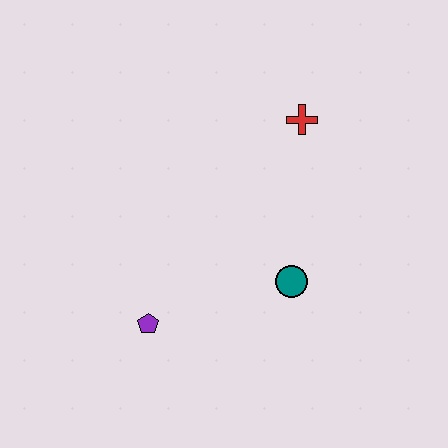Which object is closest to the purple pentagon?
The teal circle is closest to the purple pentagon.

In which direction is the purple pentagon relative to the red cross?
The purple pentagon is below the red cross.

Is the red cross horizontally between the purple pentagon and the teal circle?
No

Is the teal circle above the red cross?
No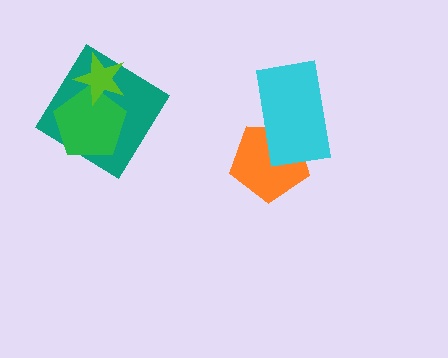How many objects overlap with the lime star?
2 objects overlap with the lime star.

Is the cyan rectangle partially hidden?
No, no other shape covers it.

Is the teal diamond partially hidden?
Yes, it is partially covered by another shape.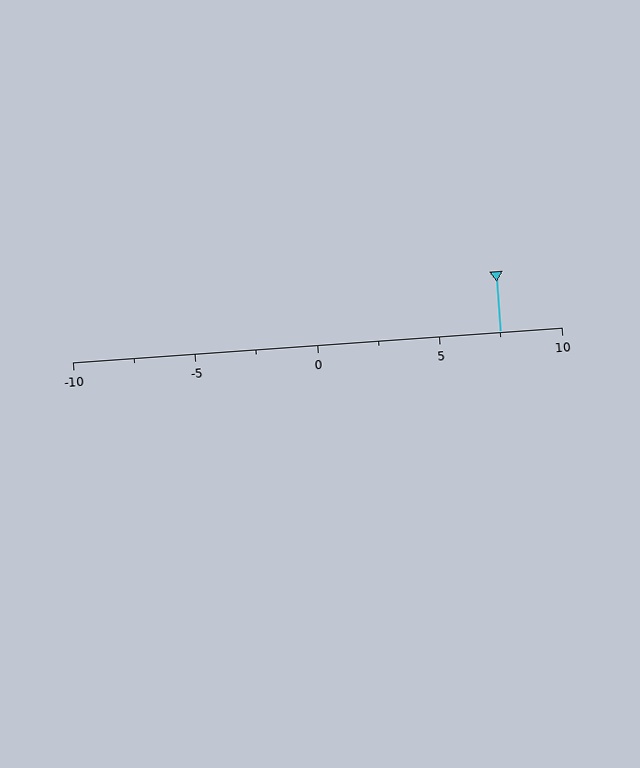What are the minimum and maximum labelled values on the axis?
The axis runs from -10 to 10.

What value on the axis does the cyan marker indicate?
The marker indicates approximately 7.5.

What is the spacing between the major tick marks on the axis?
The major ticks are spaced 5 apart.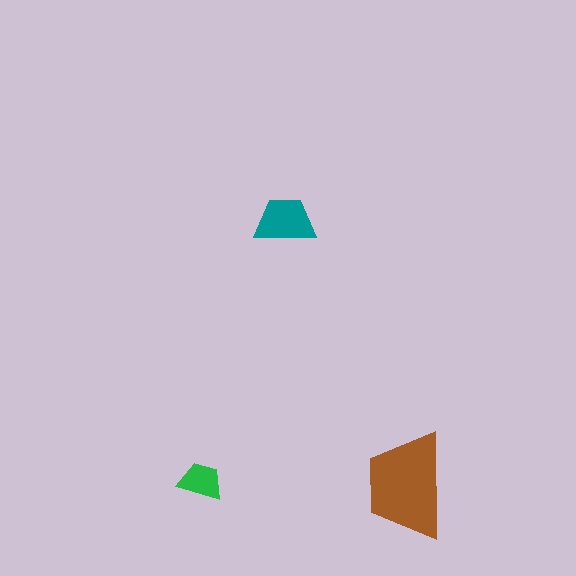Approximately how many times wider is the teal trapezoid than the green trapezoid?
About 1.5 times wider.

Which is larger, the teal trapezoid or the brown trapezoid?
The brown one.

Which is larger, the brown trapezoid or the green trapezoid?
The brown one.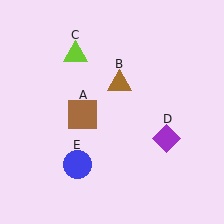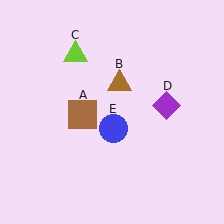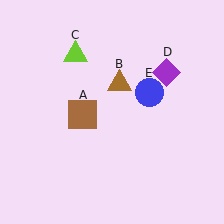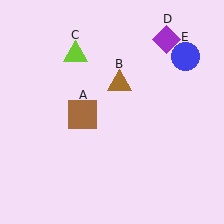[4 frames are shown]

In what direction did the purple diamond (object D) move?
The purple diamond (object D) moved up.